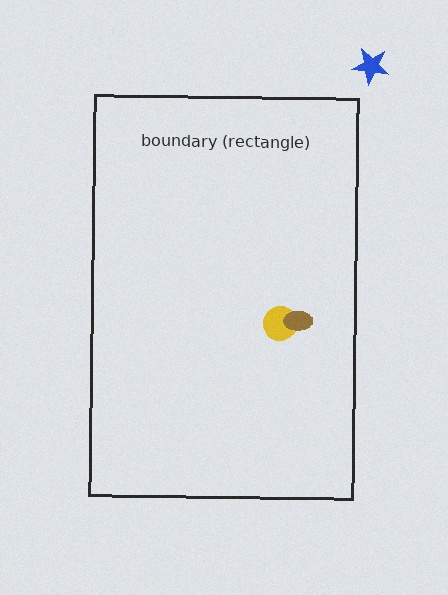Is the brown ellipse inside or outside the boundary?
Inside.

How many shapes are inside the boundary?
2 inside, 1 outside.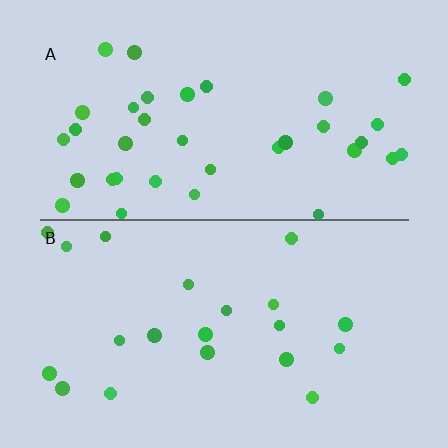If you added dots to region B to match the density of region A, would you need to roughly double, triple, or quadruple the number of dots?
Approximately double.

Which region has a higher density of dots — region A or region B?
A (the top).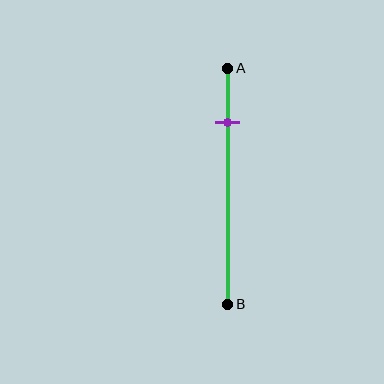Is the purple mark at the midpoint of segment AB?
No, the mark is at about 25% from A, not at the 50% midpoint.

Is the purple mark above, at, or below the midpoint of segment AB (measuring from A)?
The purple mark is above the midpoint of segment AB.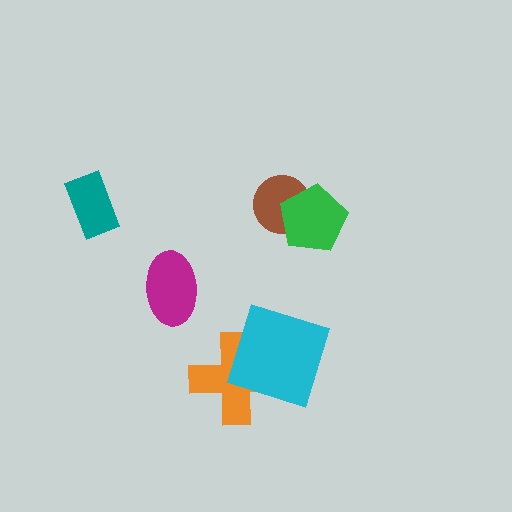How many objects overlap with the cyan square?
1 object overlaps with the cyan square.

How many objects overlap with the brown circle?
1 object overlaps with the brown circle.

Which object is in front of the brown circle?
The green pentagon is in front of the brown circle.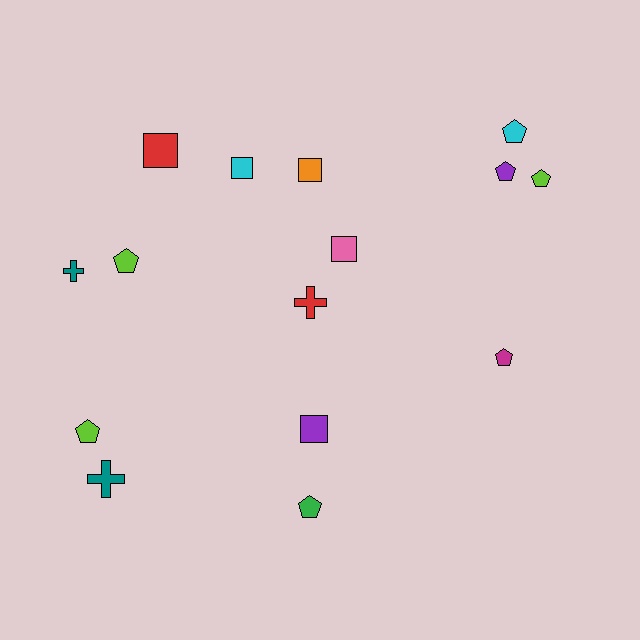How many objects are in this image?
There are 15 objects.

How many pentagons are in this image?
There are 7 pentagons.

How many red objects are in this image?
There are 2 red objects.